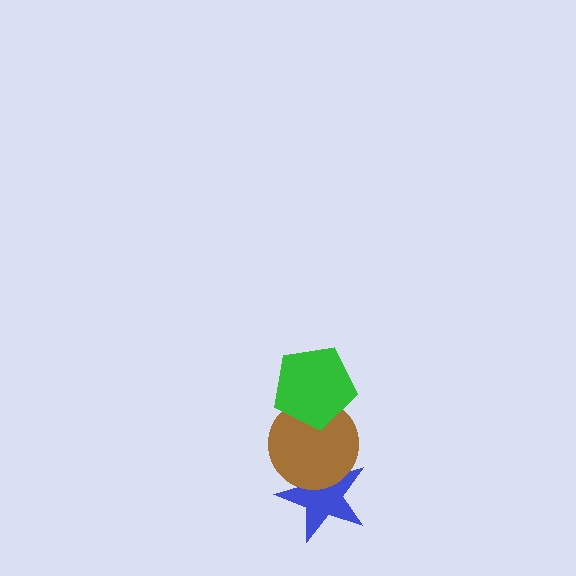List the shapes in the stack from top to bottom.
From top to bottom: the green pentagon, the brown circle, the blue star.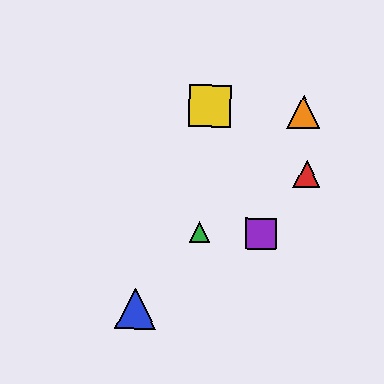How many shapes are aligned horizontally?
2 shapes (the green triangle, the purple square) are aligned horizontally.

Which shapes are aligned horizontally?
The green triangle, the purple square are aligned horizontally.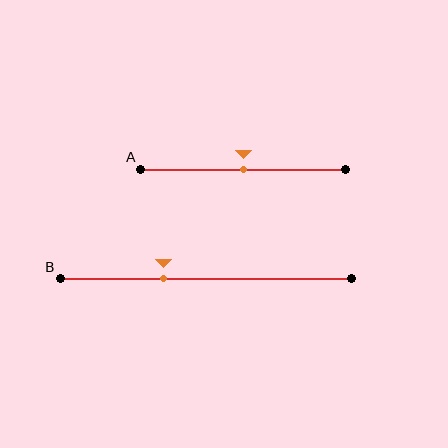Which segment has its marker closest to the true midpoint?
Segment A has its marker closest to the true midpoint.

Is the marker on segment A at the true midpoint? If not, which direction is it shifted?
Yes, the marker on segment A is at the true midpoint.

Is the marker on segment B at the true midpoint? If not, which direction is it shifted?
No, the marker on segment B is shifted to the left by about 14% of the segment length.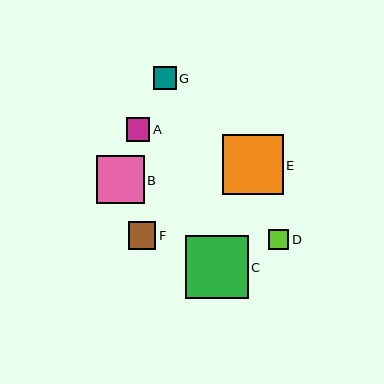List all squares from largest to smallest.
From largest to smallest: C, E, B, F, A, G, D.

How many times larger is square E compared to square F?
Square E is approximately 2.2 times the size of square F.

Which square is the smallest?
Square D is the smallest with a size of approximately 20 pixels.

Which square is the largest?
Square C is the largest with a size of approximately 63 pixels.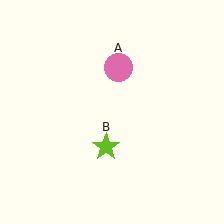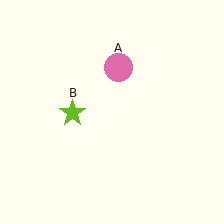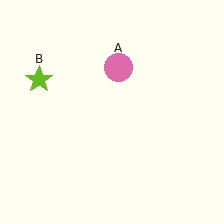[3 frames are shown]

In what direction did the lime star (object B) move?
The lime star (object B) moved up and to the left.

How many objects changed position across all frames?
1 object changed position: lime star (object B).